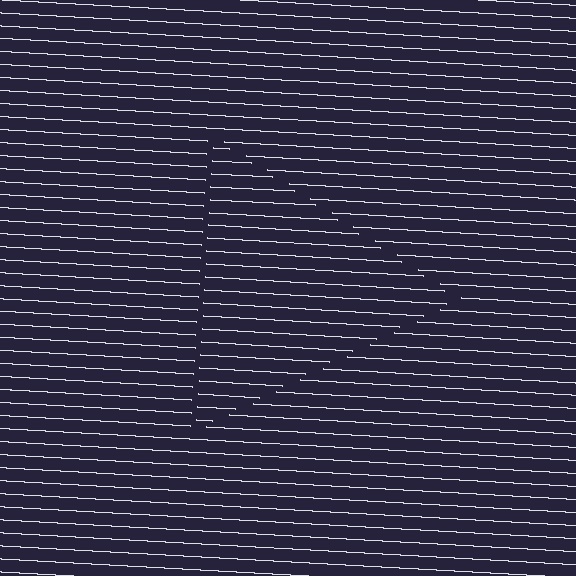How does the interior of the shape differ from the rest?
The interior of the shape contains the same grating, shifted by half a period — the contour is defined by the phase discontinuity where line-ends from the inner and outer gratings abut.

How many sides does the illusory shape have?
3 sides — the line-ends trace a triangle.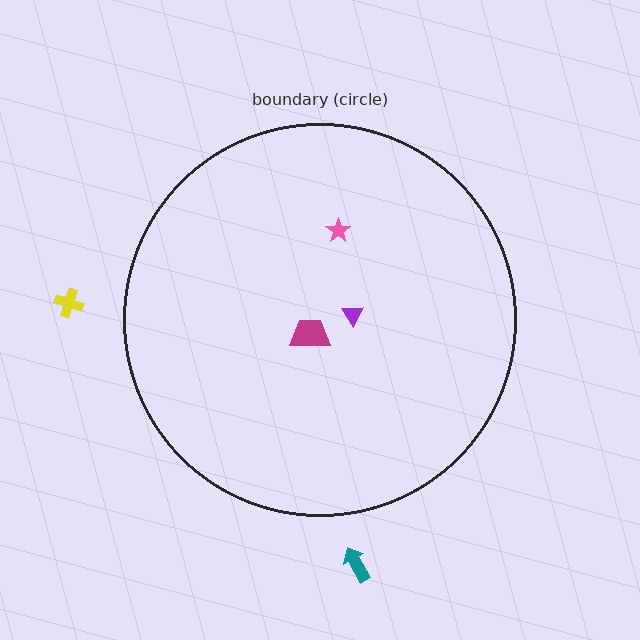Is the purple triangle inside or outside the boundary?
Inside.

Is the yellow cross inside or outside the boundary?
Outside.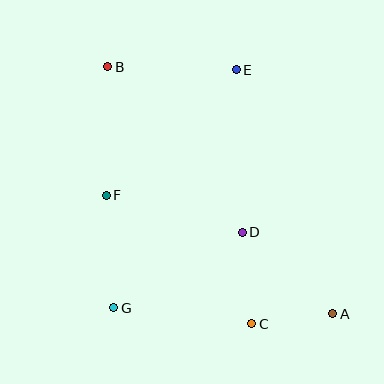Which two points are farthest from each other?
Points A and B are farthest from each other.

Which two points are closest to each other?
Points A and C are closest to each other.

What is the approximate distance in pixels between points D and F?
The distance between D and F is approximately 141 pixels.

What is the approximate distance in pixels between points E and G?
The distance between E and G is approximately 268 pixels.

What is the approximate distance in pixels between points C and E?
The distance between C and E is approximately 254 pixels.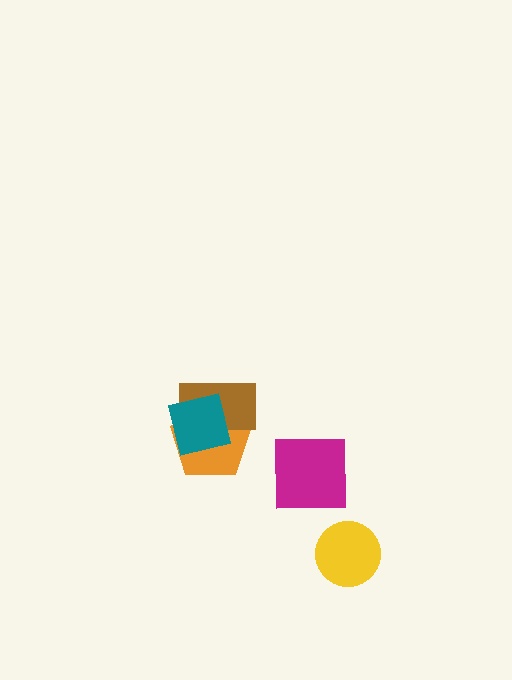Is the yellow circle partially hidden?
No, no other shape covers it.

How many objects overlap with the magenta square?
0 objects overlap with the magenta square.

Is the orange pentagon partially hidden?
Yes, it is partially covered by another shape.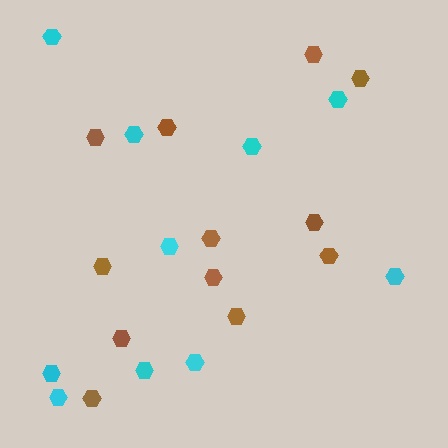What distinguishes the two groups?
There are 2 groups: one group of cyan hexagons (10) and one group of brown hexagons (12).